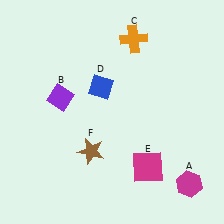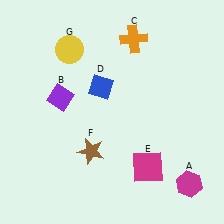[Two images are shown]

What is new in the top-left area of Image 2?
A yellow circle (G) was added in the top-left area of Image 2.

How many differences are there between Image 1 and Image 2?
There is 1 difference between the two images.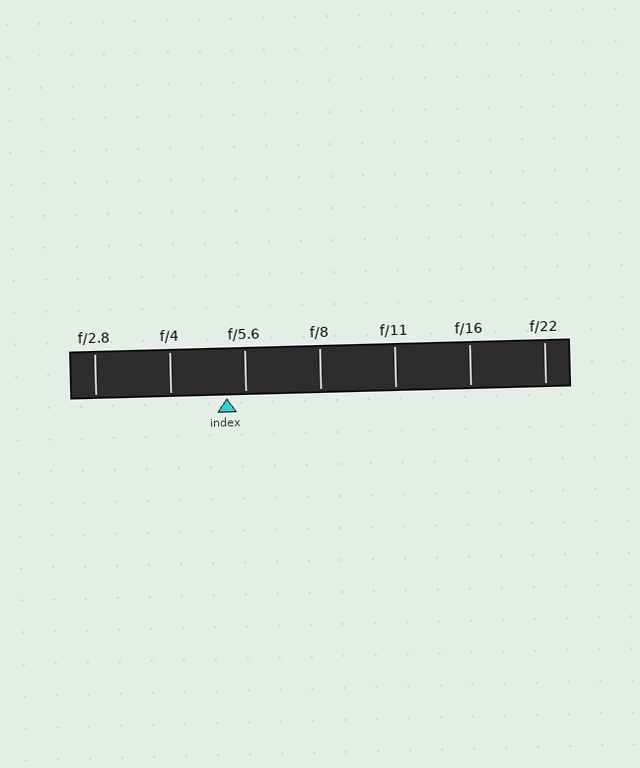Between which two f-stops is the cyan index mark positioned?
The index mark is between f/4 and f/5.6.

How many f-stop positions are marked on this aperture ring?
There are 7 f-stop positions marked.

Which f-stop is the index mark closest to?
The index mark is closest to f/5.6.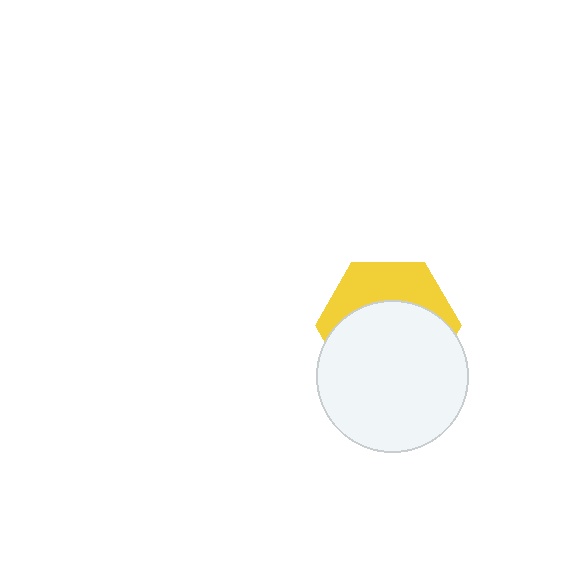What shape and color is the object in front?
The object in front is a white circle.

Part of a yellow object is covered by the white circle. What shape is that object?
It is a hexagon.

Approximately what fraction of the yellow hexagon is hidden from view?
Roughly 63% of the yellow hexagon is hidden behind the white circle.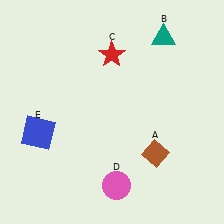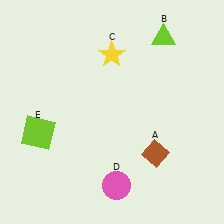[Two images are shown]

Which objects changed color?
B changed from teal to lime. C changed from red to yellow. E changed from blue to lime.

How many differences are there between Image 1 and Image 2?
There are 3 differences between the two images.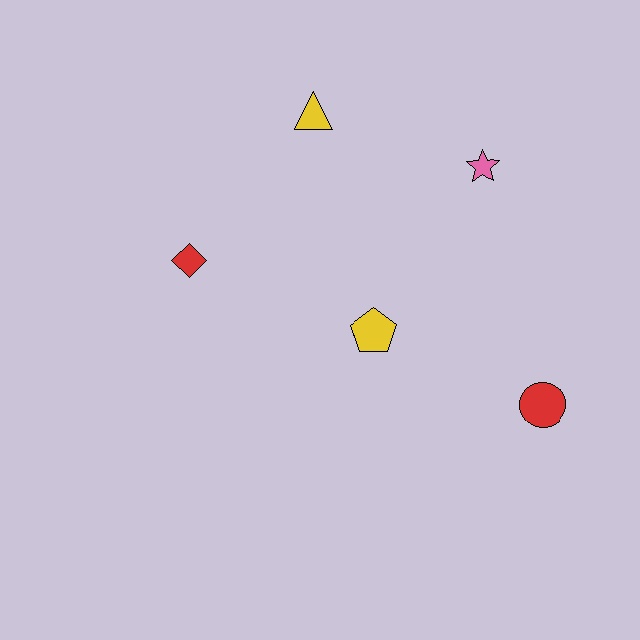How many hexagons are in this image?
There are no hexagons.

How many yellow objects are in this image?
There are 2 yellow objects.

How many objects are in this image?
There are 5 objects.